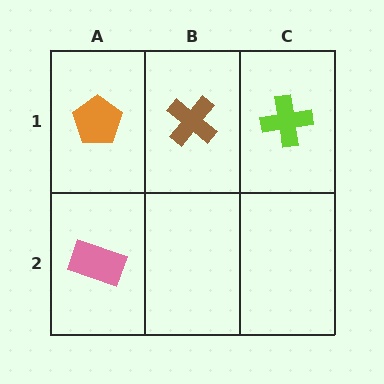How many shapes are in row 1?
3 shapes.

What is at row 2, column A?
A pink rectangle.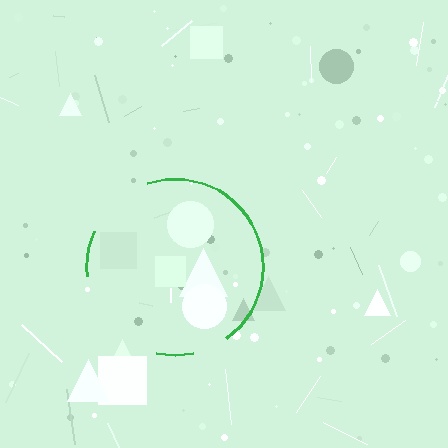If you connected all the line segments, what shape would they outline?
They would outline a circle.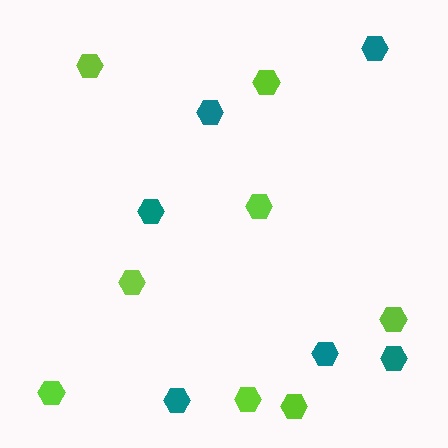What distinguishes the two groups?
There are 2 groups: one group of teal hexagons (6) and one group of lime hexagons (8).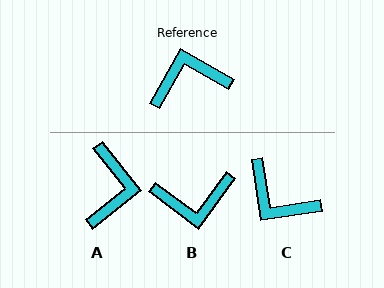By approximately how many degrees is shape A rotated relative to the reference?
Approximately 112 degrees clockwise.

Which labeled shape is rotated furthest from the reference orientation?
B, about 173 degrees away.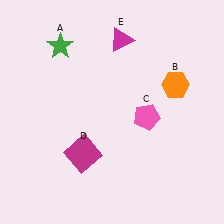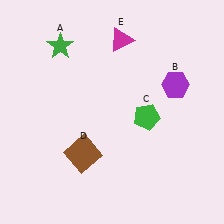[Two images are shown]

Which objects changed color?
B changed from orange to purple. C changed from pink to green. D changed from magenta to brown.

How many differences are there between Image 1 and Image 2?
There are 3 differences between the two images.